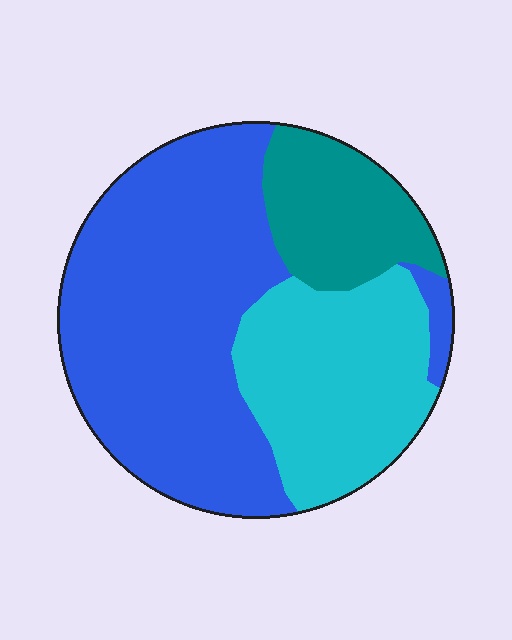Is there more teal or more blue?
Blue.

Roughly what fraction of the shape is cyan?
Cyan takes up about one quarter (1/4) of the shape.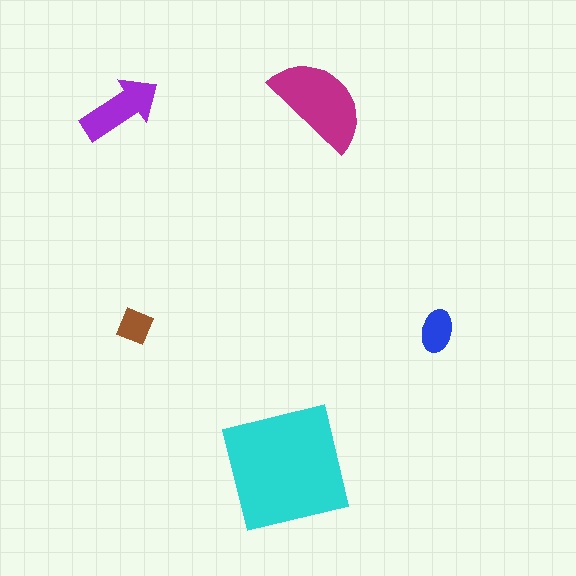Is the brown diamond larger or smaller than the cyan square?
Smaller.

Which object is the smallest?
The brown diamond.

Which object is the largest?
The cyan square.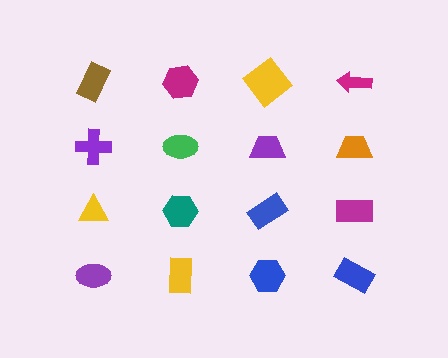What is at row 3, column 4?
A magenta rectangle.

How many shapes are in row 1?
4 shapes.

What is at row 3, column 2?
A teal hexagon.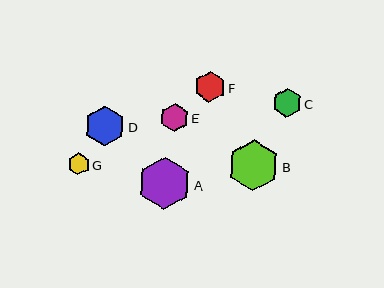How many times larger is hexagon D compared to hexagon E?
Hexagon D is approximately 1.4 times the size of hexagon E.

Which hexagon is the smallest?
Hexagon G is the smallest with a size of approximately 22 pixels.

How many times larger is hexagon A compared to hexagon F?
Hexagon A is approximately 1.7 times the size of hexagon F.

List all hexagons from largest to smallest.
From largest to smallest: A, B, D, F, C, E, G.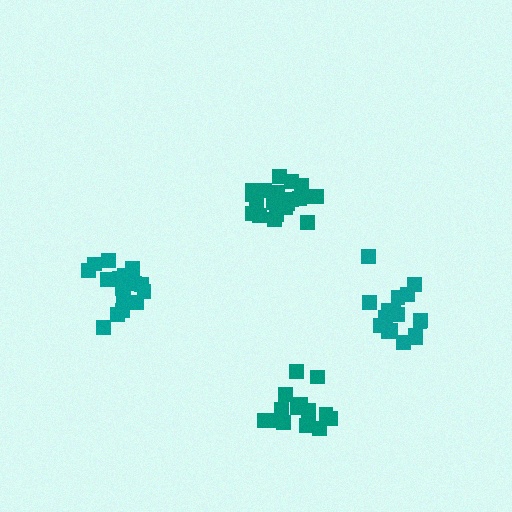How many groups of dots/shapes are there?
There are 4 groups.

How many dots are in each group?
Group 1: 15 dots, Group 2: 17 dots, Group 3: 20 dots, Group 4: 17 dots (69 total).